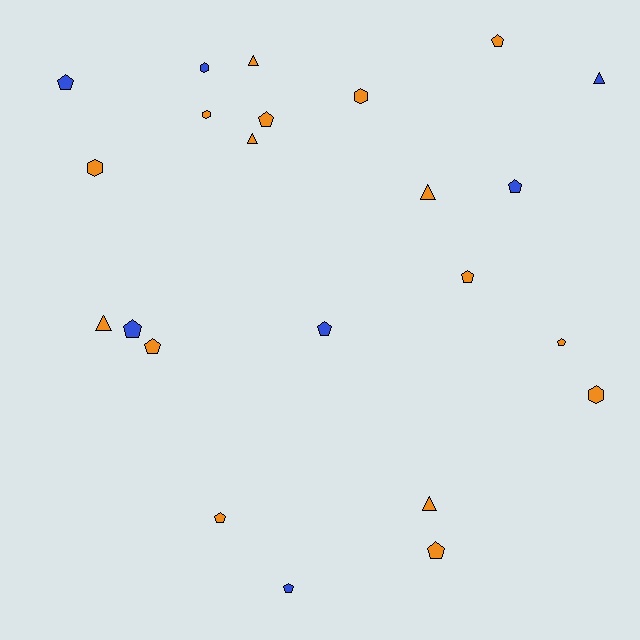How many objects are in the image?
There are 23 objects.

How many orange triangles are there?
There are 5 orange triangles.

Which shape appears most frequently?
Pentagon, with 12 objects.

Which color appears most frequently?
Orange, with 16 objects.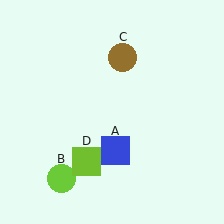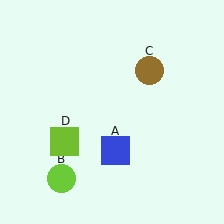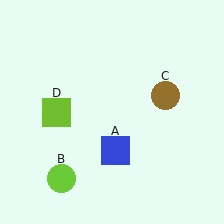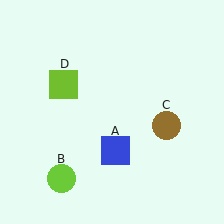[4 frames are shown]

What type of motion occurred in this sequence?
The brown circle (object C), lime square (object D) rotated clockwise around the center of the scene.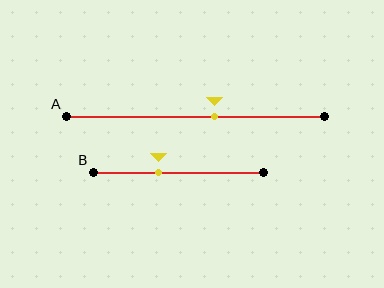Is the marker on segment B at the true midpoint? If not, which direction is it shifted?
No, the marker on segment B is shifted to the left by about 12% of the segment length.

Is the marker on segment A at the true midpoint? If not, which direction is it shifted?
No, the marker on segment A is shifted to the right by about 8% of the segment length.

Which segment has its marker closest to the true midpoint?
Segment A has its marker closest to the true midpoint.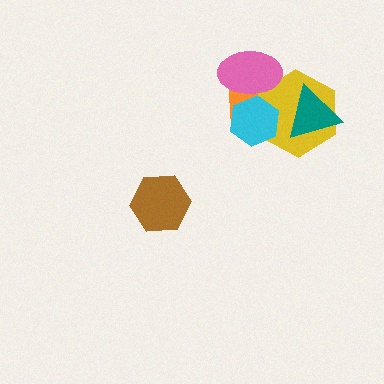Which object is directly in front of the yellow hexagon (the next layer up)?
The pink ellipse is directly in front of the yellow hexagon.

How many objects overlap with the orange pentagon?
3 objects overlap with the orange pentagon.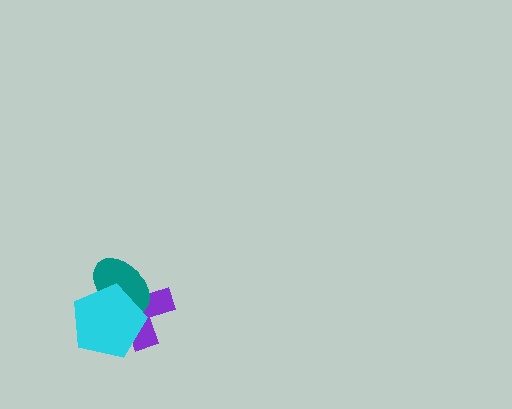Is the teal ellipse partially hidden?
Yes, it is partially covered by another shape.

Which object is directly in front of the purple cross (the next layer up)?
The teal ellipse is directly in front of the purple cross.